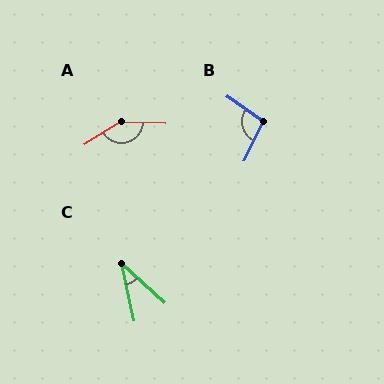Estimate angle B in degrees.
Approximately 98 degrees.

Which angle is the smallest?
C, at approximately 36 degrees.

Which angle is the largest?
A, at approximately 146 degrees.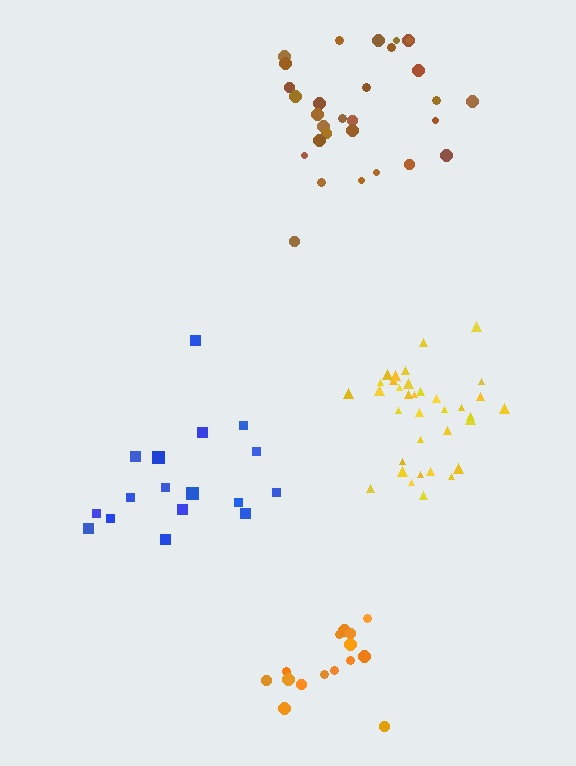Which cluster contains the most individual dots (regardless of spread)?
Yellow (35).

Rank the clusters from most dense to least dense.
yellow, orange, brown, blue.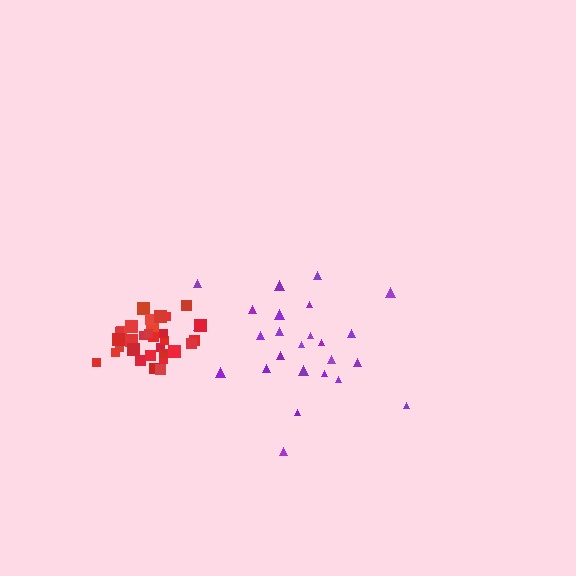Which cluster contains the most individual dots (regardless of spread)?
Red (32).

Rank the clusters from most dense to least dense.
red, purple.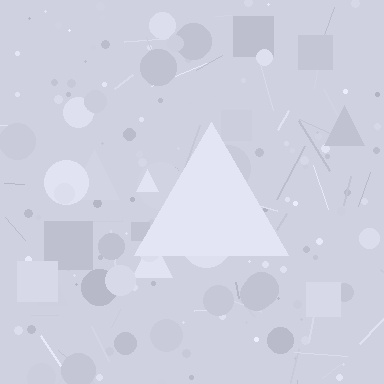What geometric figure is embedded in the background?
A triangle is embedded in the background.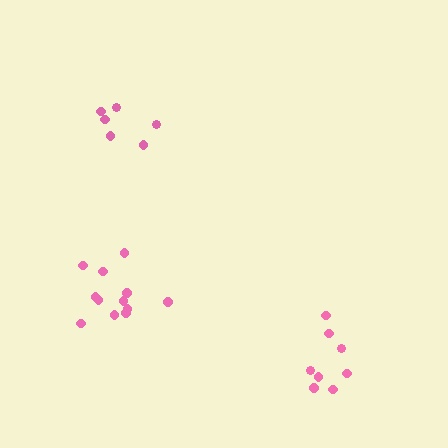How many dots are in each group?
Group 1: 12 dots, Group 2: 8 dots, Group 3: 6 dots (26 total).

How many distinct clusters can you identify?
There are 3 distinct clusters.